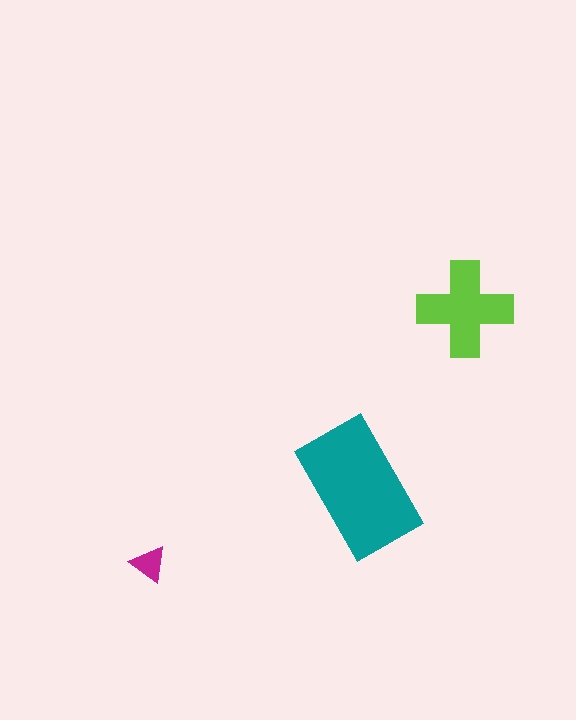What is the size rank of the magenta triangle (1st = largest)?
3rd.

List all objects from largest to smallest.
The teal rectangle, the lime cross, the magenta triangle.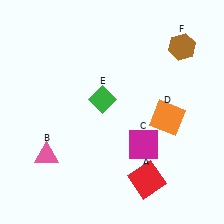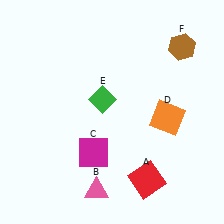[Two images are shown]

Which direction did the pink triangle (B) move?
The pink triangle (B) moved right.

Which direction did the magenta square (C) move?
The magenta square (C) moved left.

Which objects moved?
The objects that moved are: the pink triangle (B), the magenta square (C).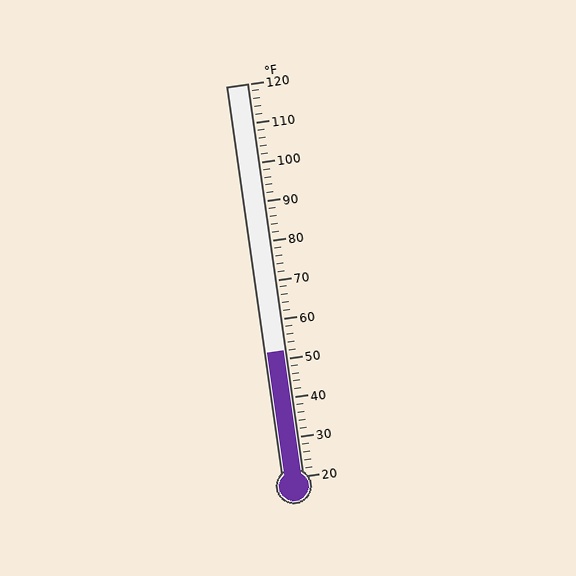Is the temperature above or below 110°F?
The temperature is below 110°F.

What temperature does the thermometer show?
The thermometer shows approximately 52°F.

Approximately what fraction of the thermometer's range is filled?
The thermometer is filled to approximately 30% of its range.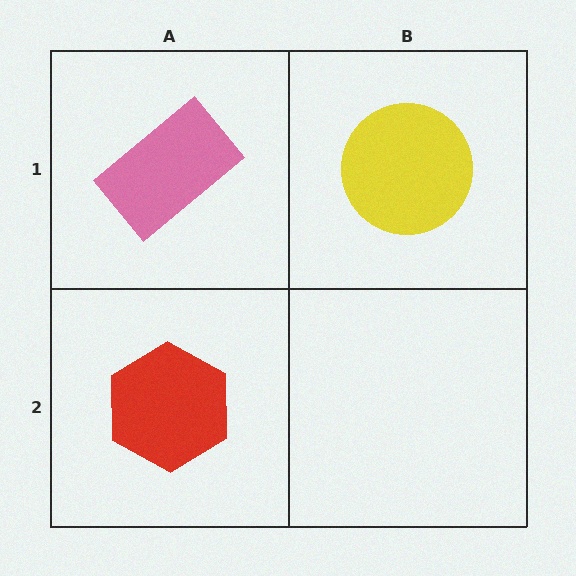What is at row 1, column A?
A pink rectangle.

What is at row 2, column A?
A red hexagon.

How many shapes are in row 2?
1 shape.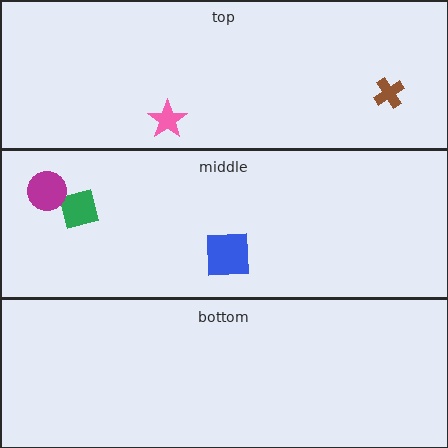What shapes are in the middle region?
The green square, the magenta circle, the blue square.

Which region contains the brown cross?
The top region.